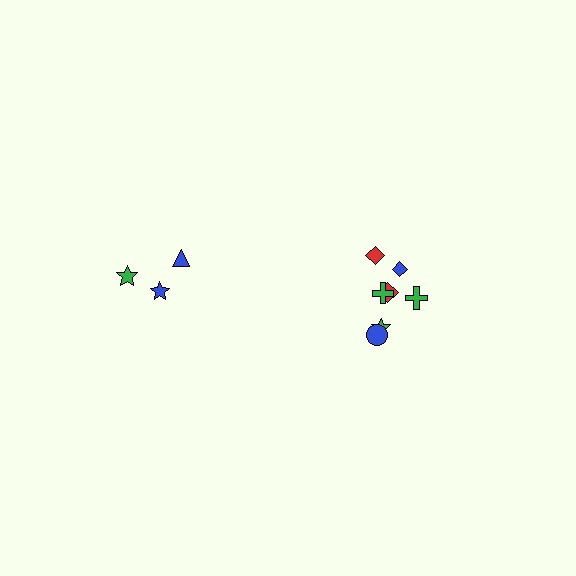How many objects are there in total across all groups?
There are 10 objects.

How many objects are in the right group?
There are 7 objects.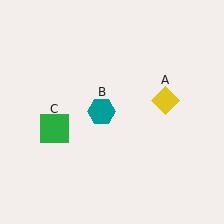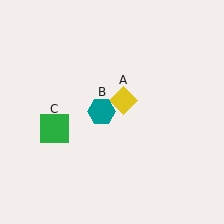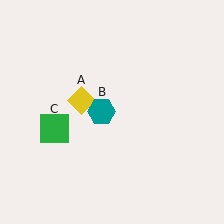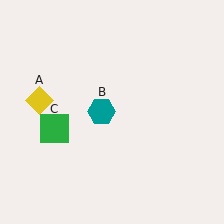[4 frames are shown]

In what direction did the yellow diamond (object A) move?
The yellow diamond (object A) moved left.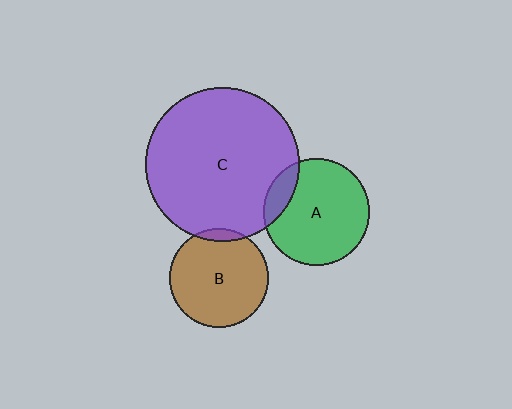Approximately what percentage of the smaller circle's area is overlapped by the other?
Approximately 5%.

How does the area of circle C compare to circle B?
Approximately 2.4 times.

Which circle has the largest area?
Circle C (purple).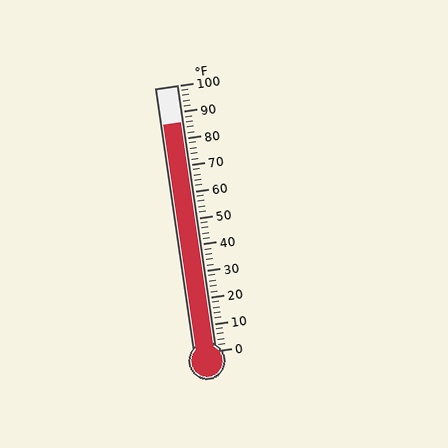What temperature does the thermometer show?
The thermometer shows approximately 86°F.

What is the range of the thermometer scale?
The thermometer scale ranges from 0°F to 100°F.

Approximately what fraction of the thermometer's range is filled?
The thermometer is filled to approximately 85% of its range.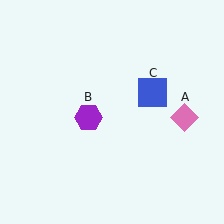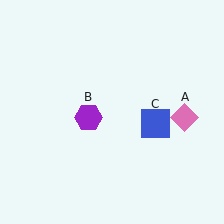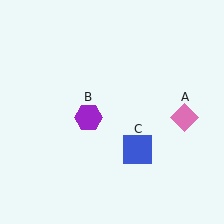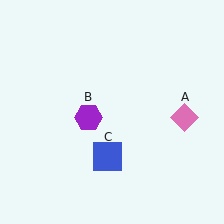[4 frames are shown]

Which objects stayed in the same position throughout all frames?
Pink diamond (object A) and purple hexagon (object B) remained stationary.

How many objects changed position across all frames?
1 object changed position: blue square (object C).